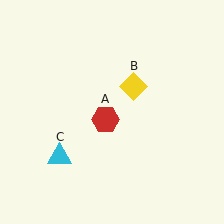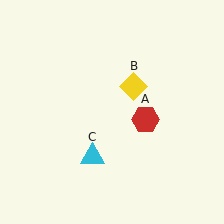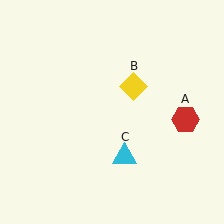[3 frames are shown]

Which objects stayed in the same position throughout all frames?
Yellow diamond (object B) remained stationary.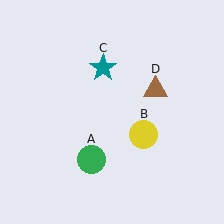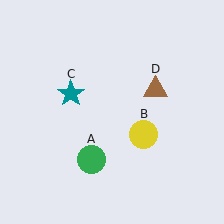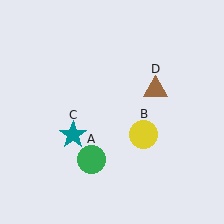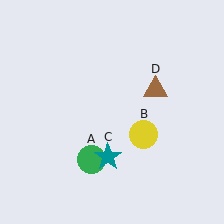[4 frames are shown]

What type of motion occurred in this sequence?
The teal star (object C) rotated counterclockwise around the center of the scene.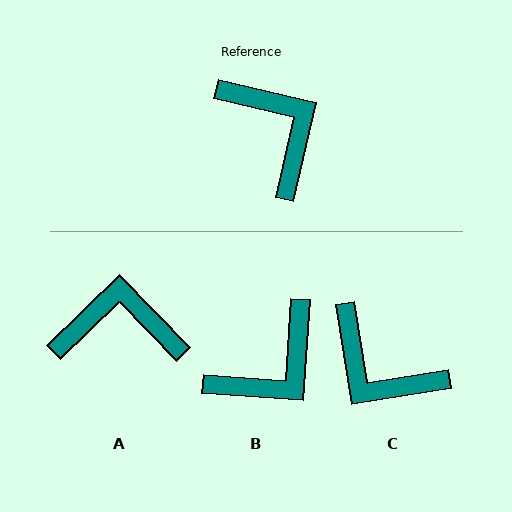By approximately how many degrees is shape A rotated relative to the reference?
Approximately 57 degrees counter-clockwise.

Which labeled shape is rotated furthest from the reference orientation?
C, about 158 degrees away.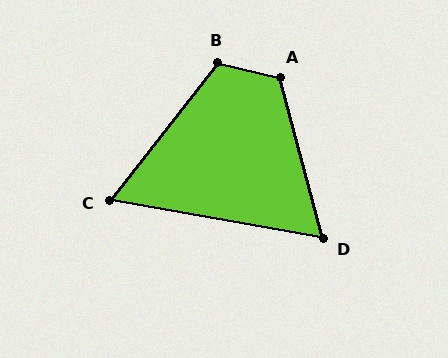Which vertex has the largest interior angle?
A, at approximately 118 degrees.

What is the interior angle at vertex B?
Approximately 115 degrees (obtuse).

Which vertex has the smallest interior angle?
C, at approximately 62 degrees.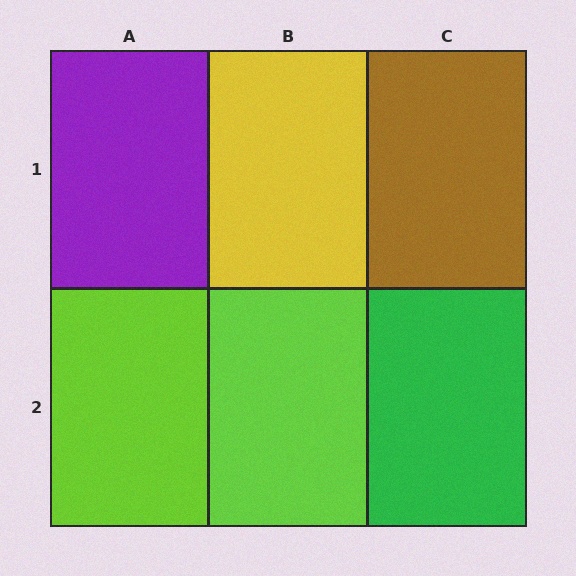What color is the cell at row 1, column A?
Purple.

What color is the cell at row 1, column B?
Yellow.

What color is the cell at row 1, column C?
Brown.